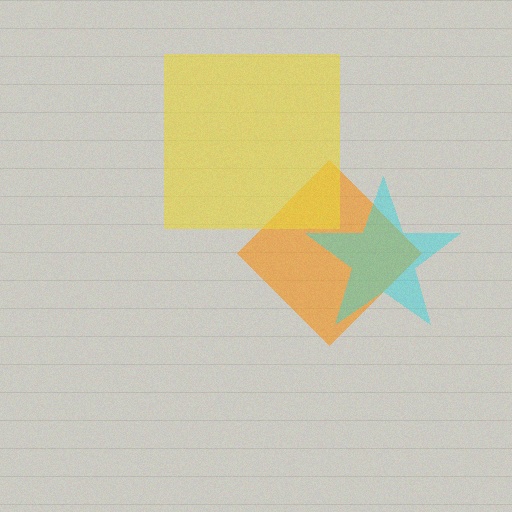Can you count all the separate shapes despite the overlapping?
Yes, there are 3 separate shapes.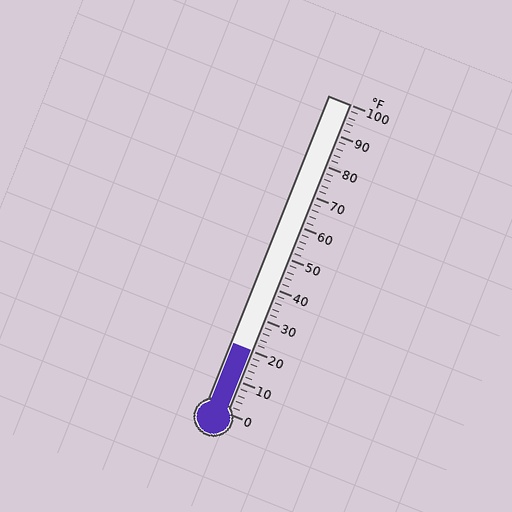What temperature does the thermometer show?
The thermometer shows approximately 20°F.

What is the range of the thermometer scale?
The thermometer scale ranges from 0°F to 100°F.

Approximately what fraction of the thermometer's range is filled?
The thermometer is filled to approximately 20% of its range.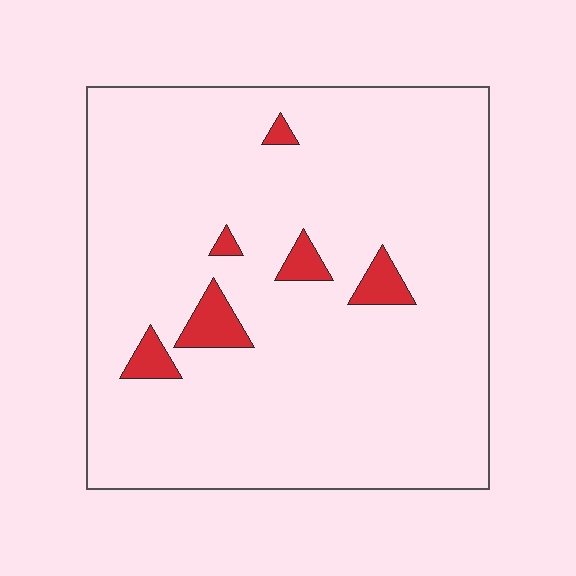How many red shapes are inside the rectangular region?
6.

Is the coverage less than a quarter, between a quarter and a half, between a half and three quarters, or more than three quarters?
Less than a quarter.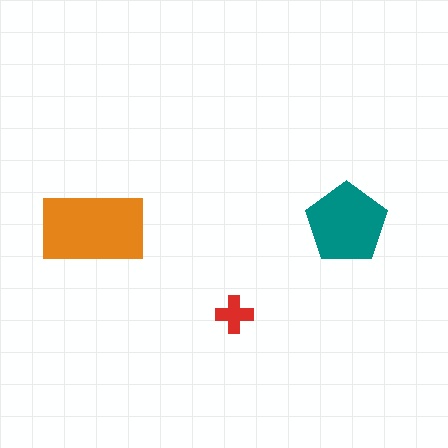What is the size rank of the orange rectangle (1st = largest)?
1st.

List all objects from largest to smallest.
The orange rectangle, the teal pentagon, the red cross.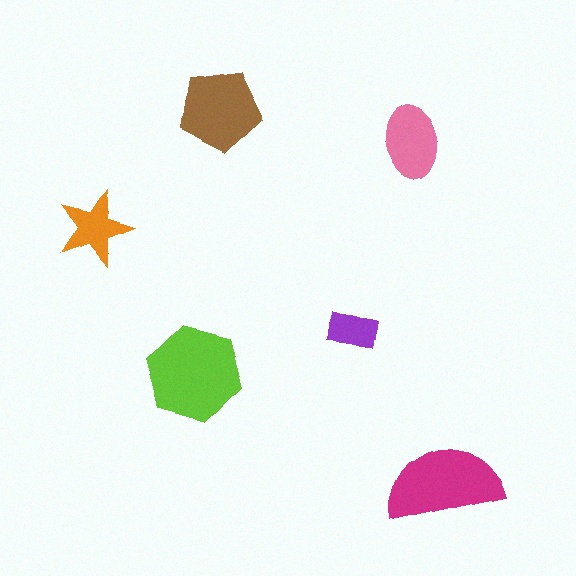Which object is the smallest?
The purple rectangle.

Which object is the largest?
The lime hexagon.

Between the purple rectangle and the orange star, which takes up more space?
The orange star.